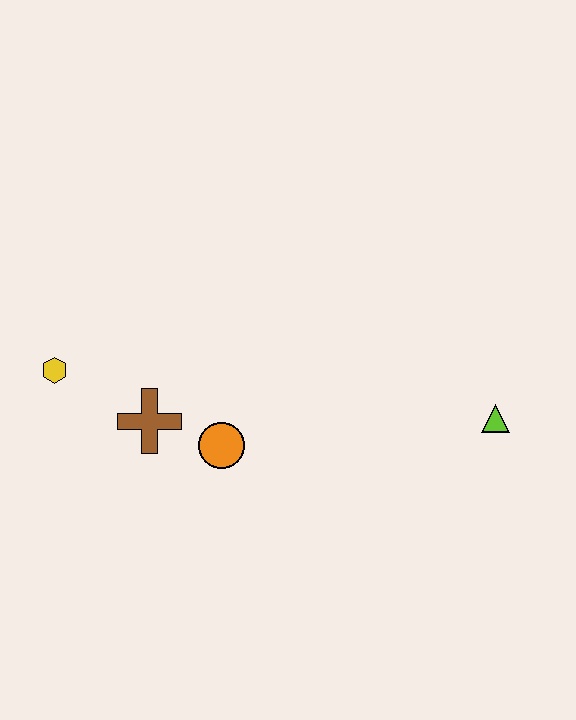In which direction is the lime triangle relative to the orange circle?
The lime triangle is to the right of the orange circle.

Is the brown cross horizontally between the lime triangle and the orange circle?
No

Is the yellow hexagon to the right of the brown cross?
No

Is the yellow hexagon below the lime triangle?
No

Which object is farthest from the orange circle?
The lime triangle is farthest from the orange circle.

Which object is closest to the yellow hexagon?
The brown cross is closest to the yellow hexagon.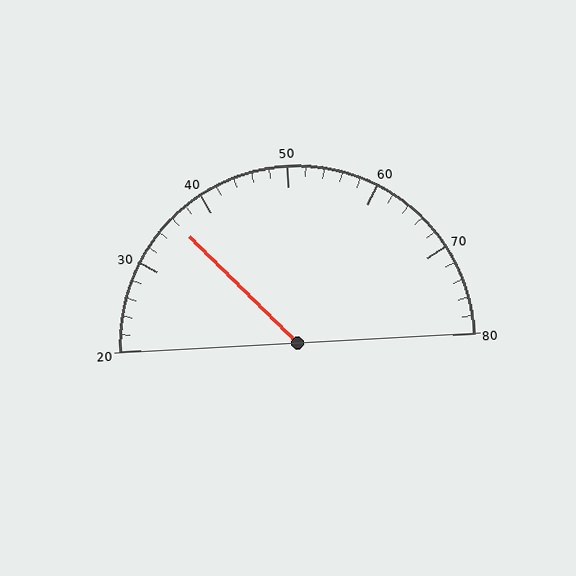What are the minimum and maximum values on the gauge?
The gauge ranges from 20 to 80.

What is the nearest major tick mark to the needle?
The nearest major tick mark is 40.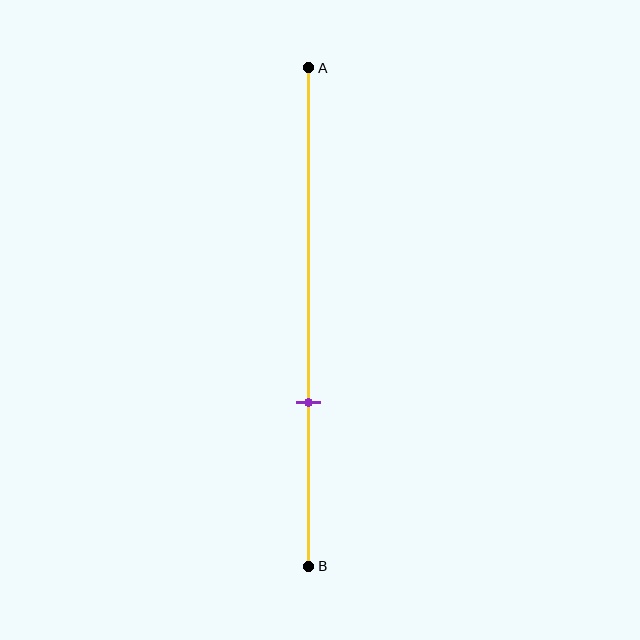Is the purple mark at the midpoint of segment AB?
No, the mark is at about 65% from A, not at the 50% midpoint.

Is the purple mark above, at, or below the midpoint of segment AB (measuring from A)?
The purple mark is below the midpoint of segment AB.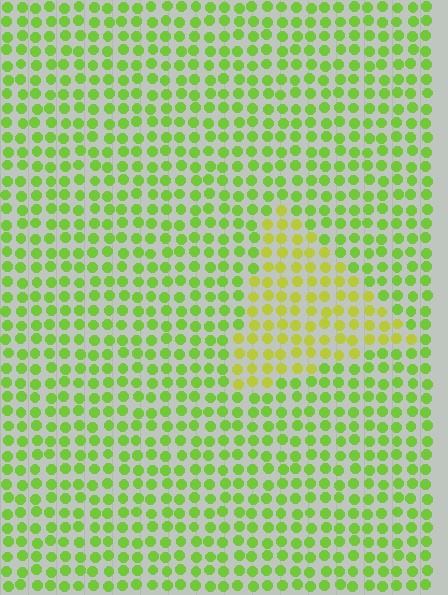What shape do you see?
I see a triangle.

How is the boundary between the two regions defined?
The boundary is defined purely by a slight shift in hue (about 30 degrees). Spacing, size, and orientation are identical on both sides.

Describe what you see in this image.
The image is filled with small lime elements in a uniform arrangement. A triangle-shaped region is visible where the elements are tinted to a slightly different hue, forming a subtle color boundary.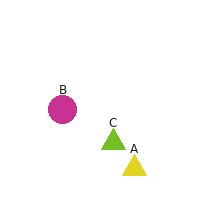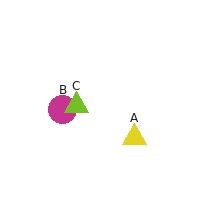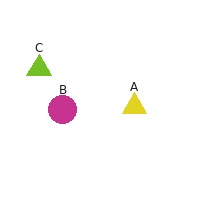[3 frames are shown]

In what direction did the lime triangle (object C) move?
The lime triangle (object C) moved up and to the left.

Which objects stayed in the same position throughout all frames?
Magenta circle (object B) remained stationary.